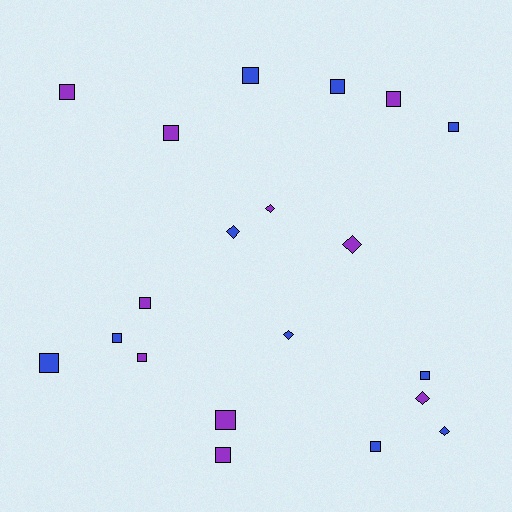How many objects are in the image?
There are 20 objects.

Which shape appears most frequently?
Square, with 14 objects.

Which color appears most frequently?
Purple, with 10 objects.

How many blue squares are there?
There are 7 blue squares.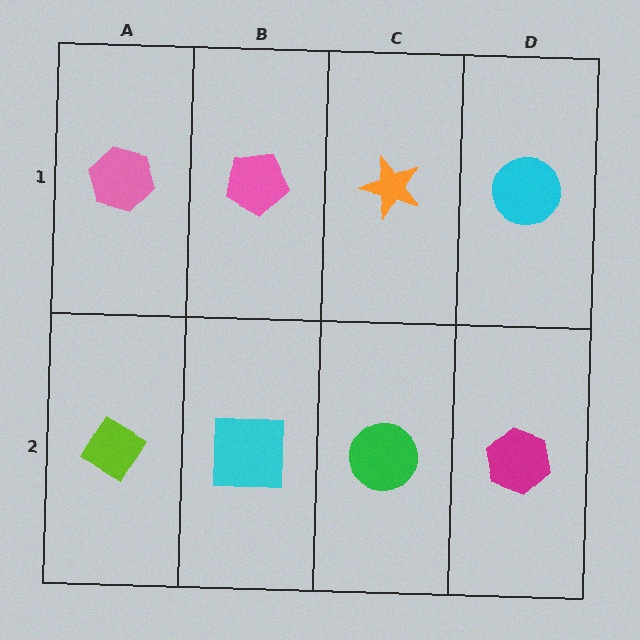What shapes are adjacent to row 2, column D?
A cyan circle (row 1, column D), a green circle (row 2, column C).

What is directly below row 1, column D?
A magenta hexagon.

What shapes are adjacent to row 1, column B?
A cyan square (row 2, column B), a pink hexagon (row 1, column A), an orange star (row 1, column C).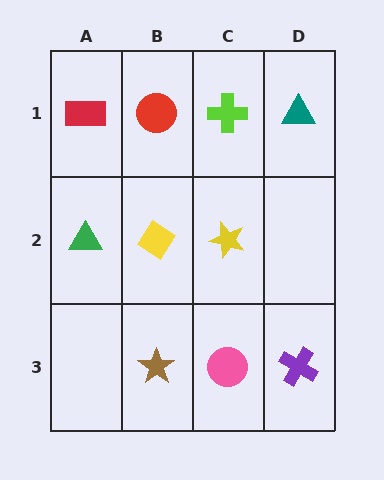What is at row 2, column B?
A yellow diamond.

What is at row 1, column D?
A teal triangle.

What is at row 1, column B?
A red circle.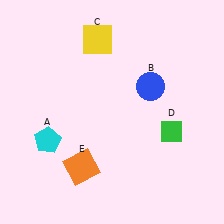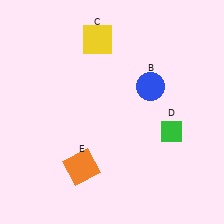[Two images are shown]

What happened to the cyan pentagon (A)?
The cyan pentagon (A) was removed in Image 2. It was in the bottom-left area of Image 1.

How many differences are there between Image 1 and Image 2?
There is 1 difference between the two images.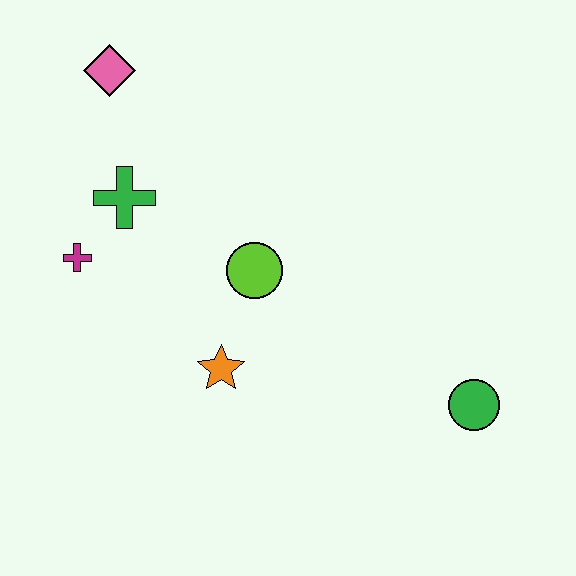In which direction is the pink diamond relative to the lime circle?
The pink diamond is above the lime circle.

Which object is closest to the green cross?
The magenta cross is closest to the green cross.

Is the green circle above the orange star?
No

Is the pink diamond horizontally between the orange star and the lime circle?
No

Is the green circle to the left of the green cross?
No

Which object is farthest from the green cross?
The green circle is farthest from the green cross.